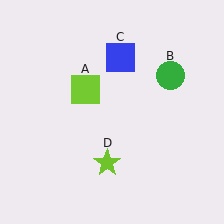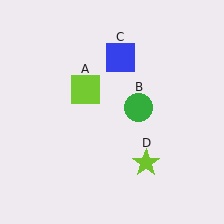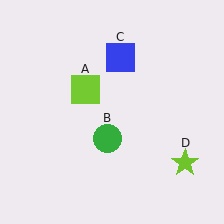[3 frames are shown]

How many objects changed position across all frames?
2 objects changed position: green circle (object B), lime star (object D).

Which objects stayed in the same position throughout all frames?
Lime square (object A) and blue square (object C) remained stationary.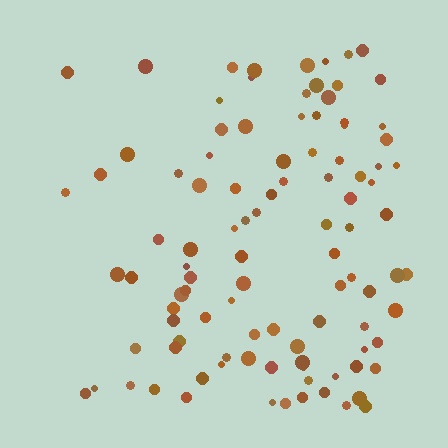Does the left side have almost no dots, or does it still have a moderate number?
Still a moderate number, just noticeably fewer than the right.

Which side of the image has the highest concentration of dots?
The right.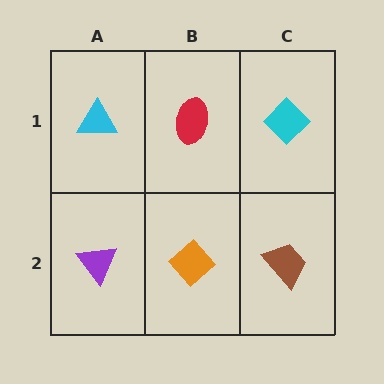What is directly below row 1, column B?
An orange diamond.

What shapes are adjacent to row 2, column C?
A cyan diamond (row 1, column C), an orange diamond (row 2, column B).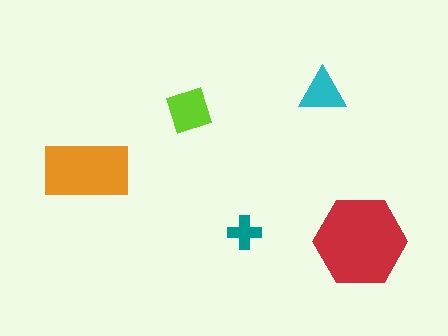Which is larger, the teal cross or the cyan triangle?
The cyan triangle.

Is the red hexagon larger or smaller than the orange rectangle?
Larger.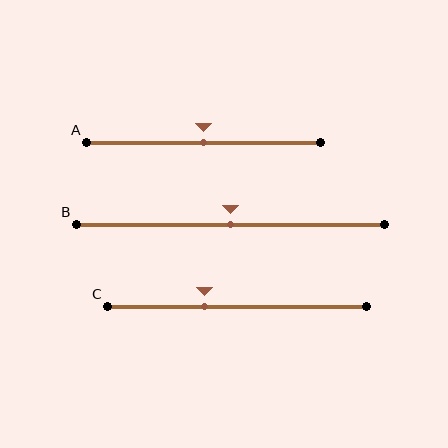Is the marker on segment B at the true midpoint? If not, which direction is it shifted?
Yes, the marker on segment B is at the true midpoint.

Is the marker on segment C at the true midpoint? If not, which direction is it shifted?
No, the marker on segment C is shifted to the left by about 12% of the segment length.